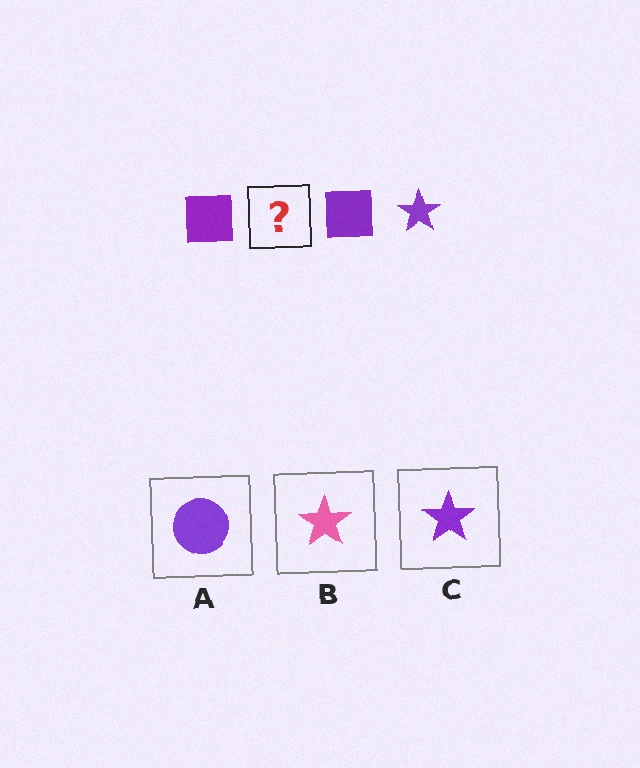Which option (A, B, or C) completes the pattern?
C.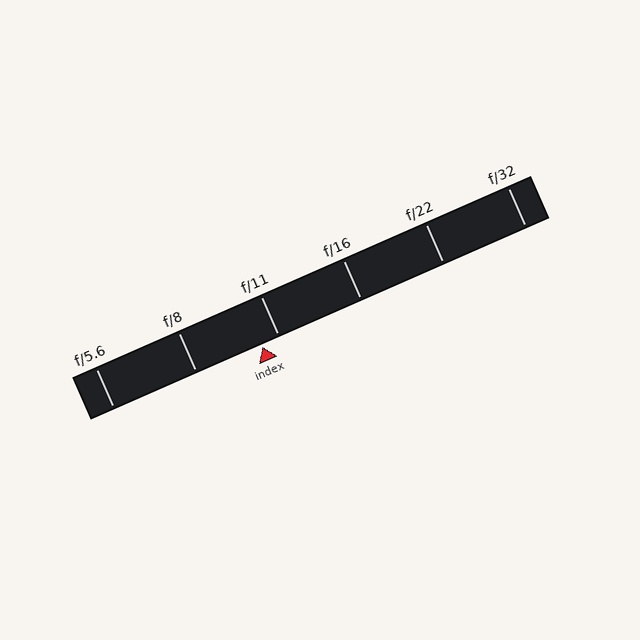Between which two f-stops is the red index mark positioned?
The index mark is between f/8 and f/11.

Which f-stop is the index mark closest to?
The index mark is closest to f/11.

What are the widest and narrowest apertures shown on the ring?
The widest aperture shown is f/5.6 and the narrowest is f/32.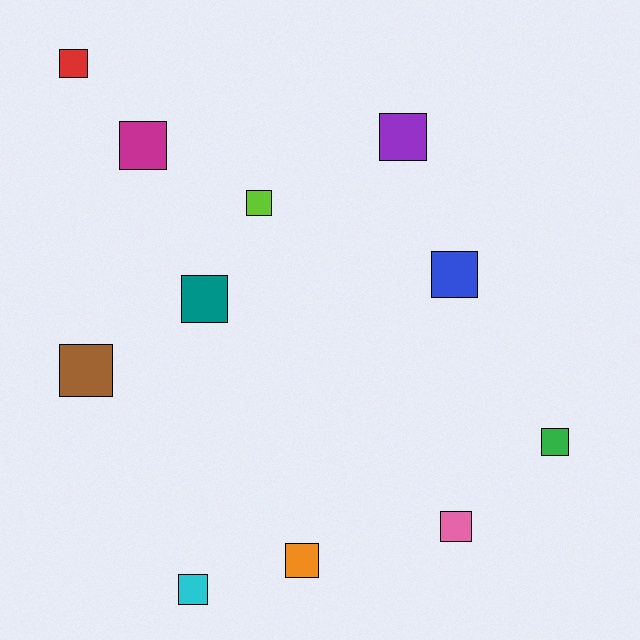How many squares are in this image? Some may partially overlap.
There are 11 squares.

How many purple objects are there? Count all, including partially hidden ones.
There is 1 purple object.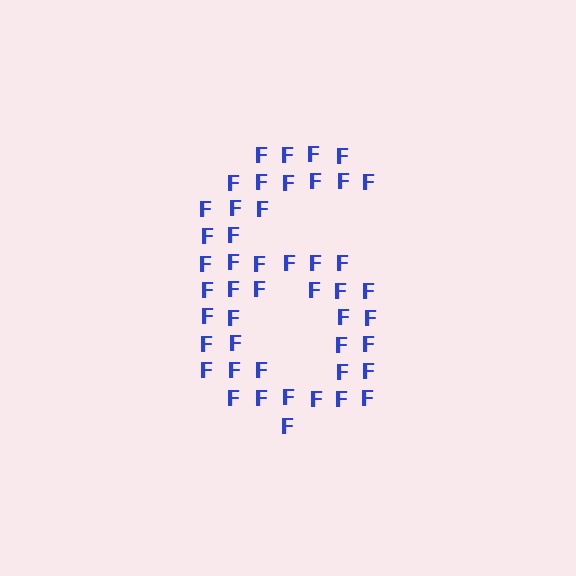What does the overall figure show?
The overall figure shows the digit 6.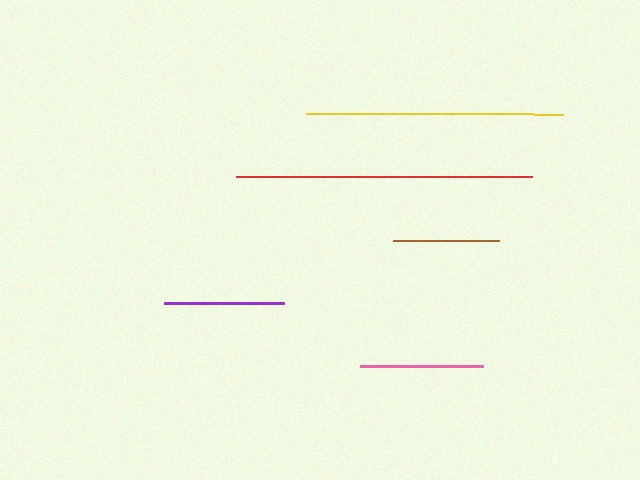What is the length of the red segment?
The red segment is approximately 296 pixels long.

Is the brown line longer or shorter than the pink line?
The pink line is longer than the brown line.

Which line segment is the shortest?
The brown line is the shortest at approximately 106 pixels.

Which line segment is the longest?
The red line is the longest at approximately 296 pixels.